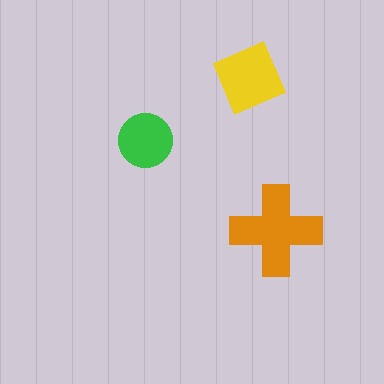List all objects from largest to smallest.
The orange cross, the yellow diamond, the green circle.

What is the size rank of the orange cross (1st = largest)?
1st.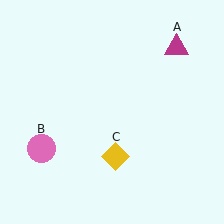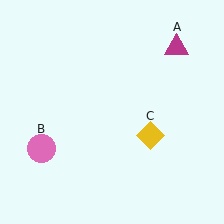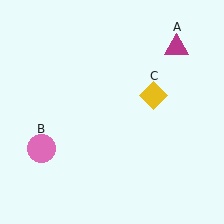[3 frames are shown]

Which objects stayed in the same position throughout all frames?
Magenta triangle (object A) and pink circle (object B) remained stationary.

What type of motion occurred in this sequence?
The yellow diamond (object C) rotated counterclockwise around the center of the scene.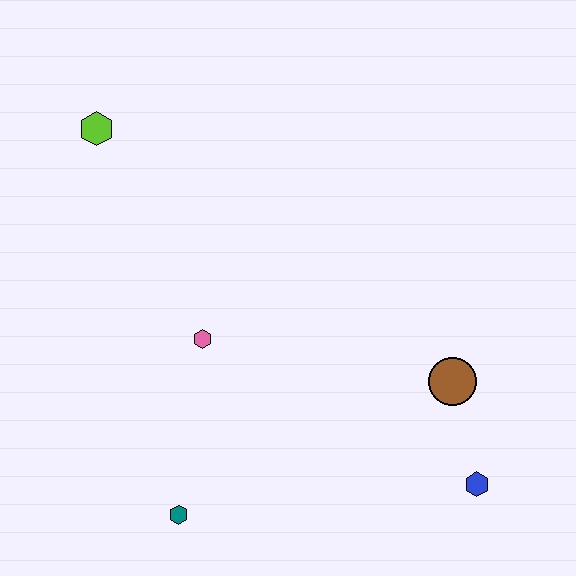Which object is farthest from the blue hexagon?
The lime hexagon is farthest from the blue hexagon.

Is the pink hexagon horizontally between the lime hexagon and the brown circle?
Yes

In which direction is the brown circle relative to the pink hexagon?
The brown circle is to the right of the pink hexagon.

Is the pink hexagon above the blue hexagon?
Yes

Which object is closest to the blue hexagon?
The brown circle is closest to the blue hexagon.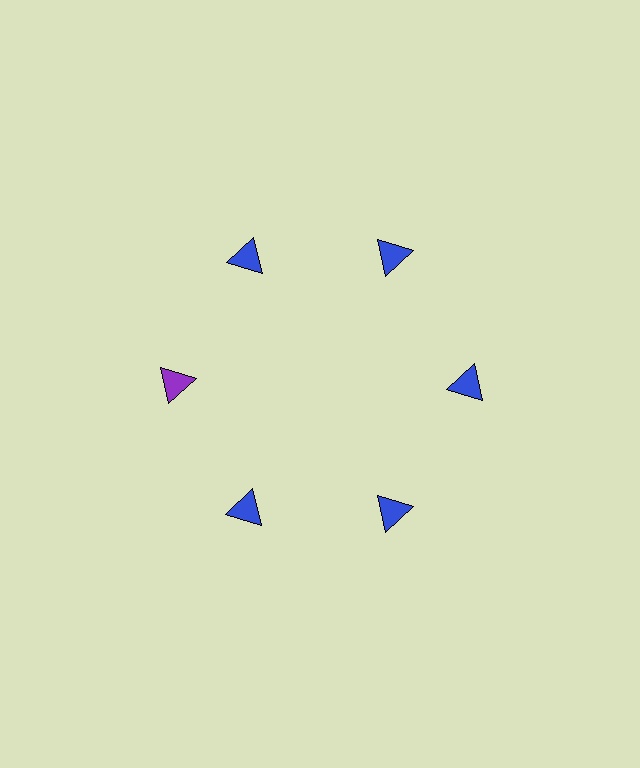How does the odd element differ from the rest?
It has a different color: purple instead of blue.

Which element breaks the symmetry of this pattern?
The purple triangle at roughly the 9 o'clock position breaks the symmetry. All other shapes are blue triangles.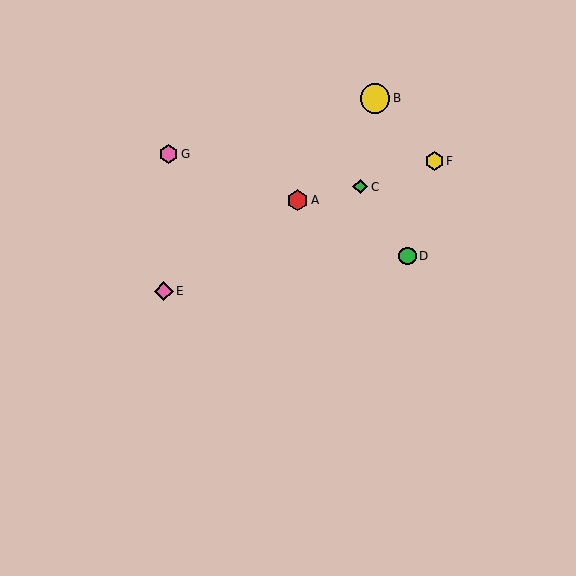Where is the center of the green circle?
The center of the green circle is at (407, 256).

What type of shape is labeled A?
Shape A is a red hexagon.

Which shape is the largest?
The yellow circle (labeled B) is the largest.